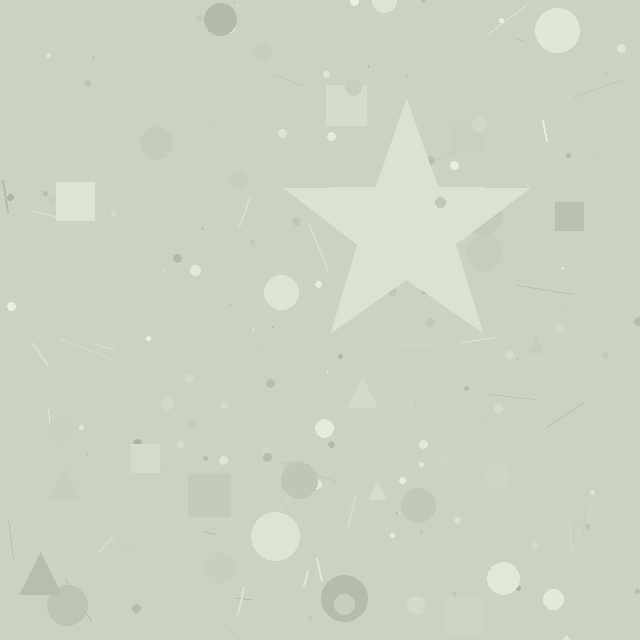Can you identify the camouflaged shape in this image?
The camouflaged shape is a star.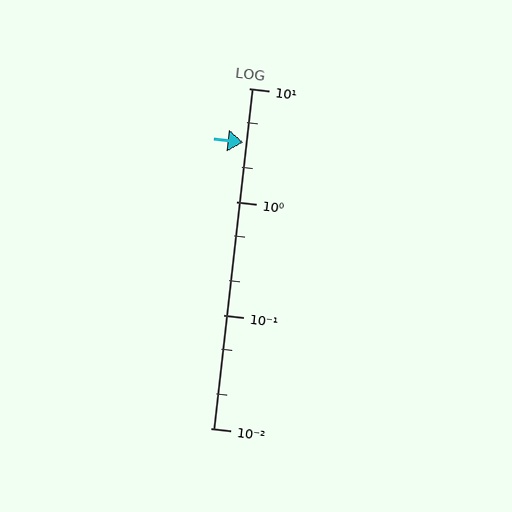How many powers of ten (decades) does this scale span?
The scale spans 3 decades, from 0.01 to 10.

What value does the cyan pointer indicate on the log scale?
The pointer indicates approximately 3.3.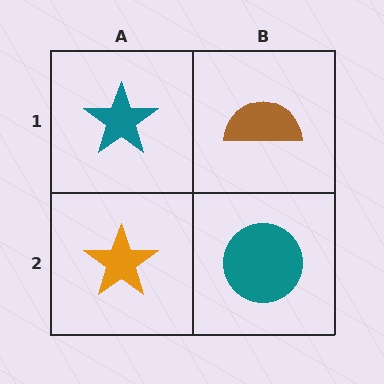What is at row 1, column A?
A teal star.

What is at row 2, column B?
A teal circle.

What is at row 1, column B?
A brown semicircle.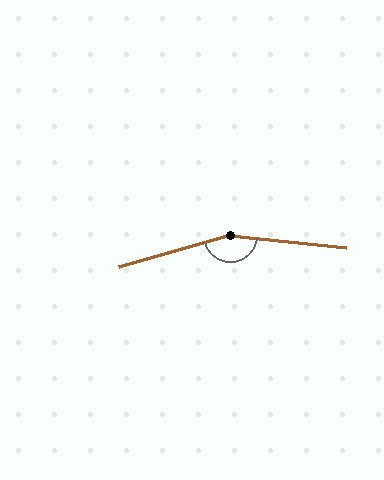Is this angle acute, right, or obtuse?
It is obtuse.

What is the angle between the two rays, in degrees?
Approximately 158 degrees.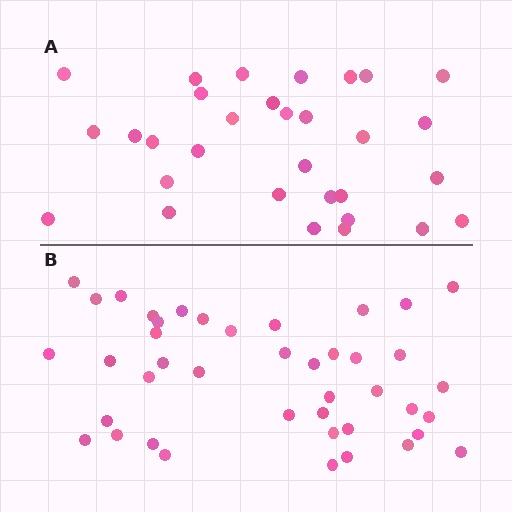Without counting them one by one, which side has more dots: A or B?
Region B (the bottom region) has more dots.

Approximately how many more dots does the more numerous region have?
Region B has roughly 12 or so more dots than region A.